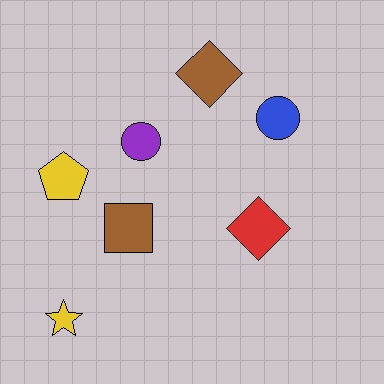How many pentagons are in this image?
There is 1 pentagon.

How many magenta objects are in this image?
There are no magenta objects.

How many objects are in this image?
There are 7 objects.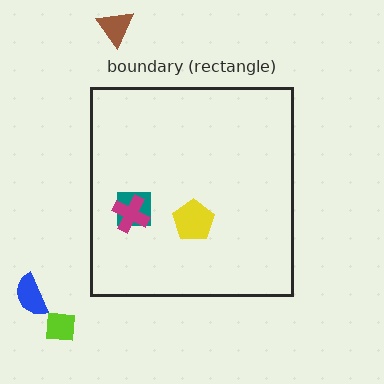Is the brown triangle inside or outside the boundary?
Outside.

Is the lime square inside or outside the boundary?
Outside.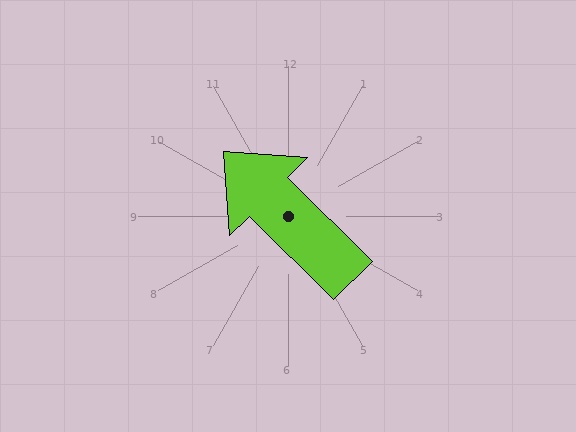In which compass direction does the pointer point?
Northwest.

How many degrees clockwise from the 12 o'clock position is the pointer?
Approximately 315 degrees.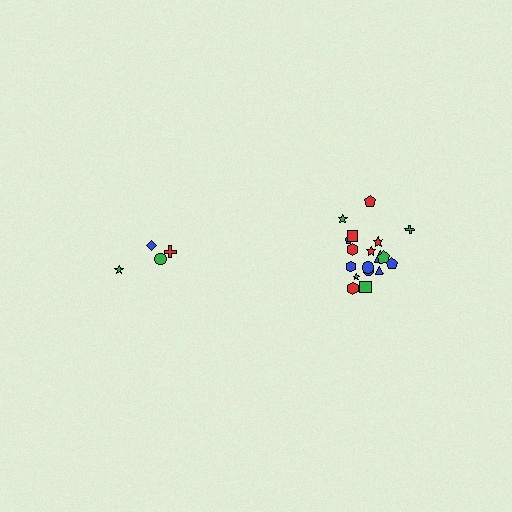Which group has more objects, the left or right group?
The right group.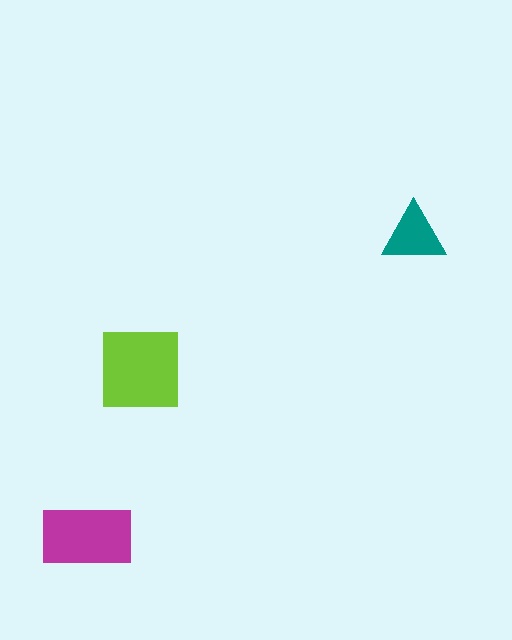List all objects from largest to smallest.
The lime square, the magenta rectangle, the teal triangle.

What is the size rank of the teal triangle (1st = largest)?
3rd.